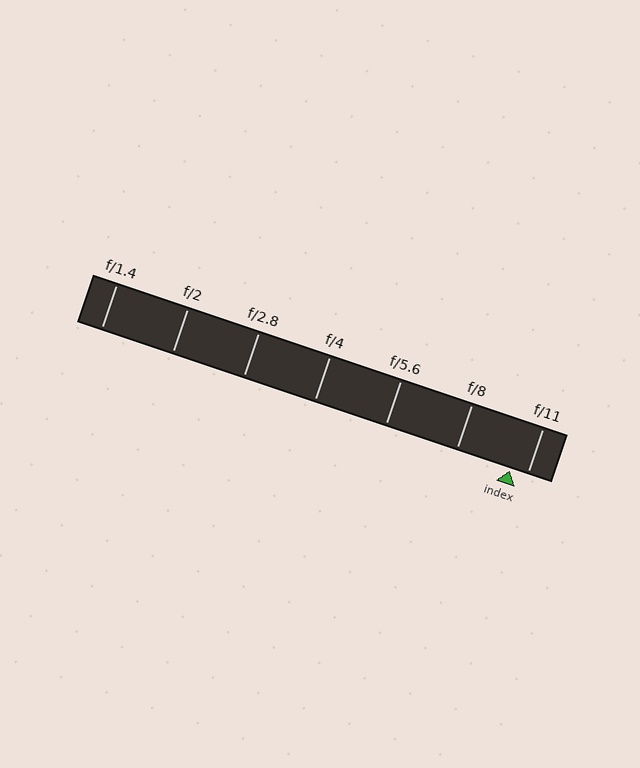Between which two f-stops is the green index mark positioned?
The index mark is between f/8 and f/11.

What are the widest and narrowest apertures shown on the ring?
The widest aperture shown is f/1.4 and the narrowest is f/11.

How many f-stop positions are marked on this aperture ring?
There are 7 f-stop positions marked.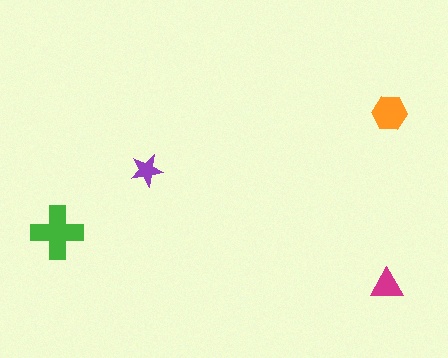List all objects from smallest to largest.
The purple star, the magenta triangle, the orange hexagon, the green cross.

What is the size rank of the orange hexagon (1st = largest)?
2nd.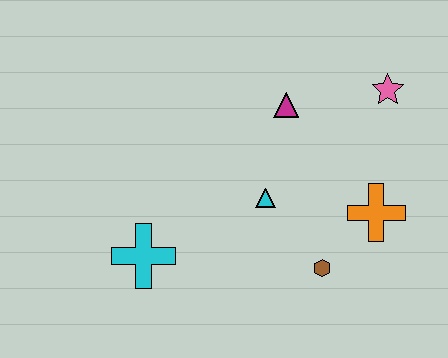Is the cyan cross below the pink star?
Yes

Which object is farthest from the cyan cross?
The pink star is farthest from the cyan cross.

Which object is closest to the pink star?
The magenta triangle is closest to the pink star.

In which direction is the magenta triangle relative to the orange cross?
The magenta triangle is above the orange cross.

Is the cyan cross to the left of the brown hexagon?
Yes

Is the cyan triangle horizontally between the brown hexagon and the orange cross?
No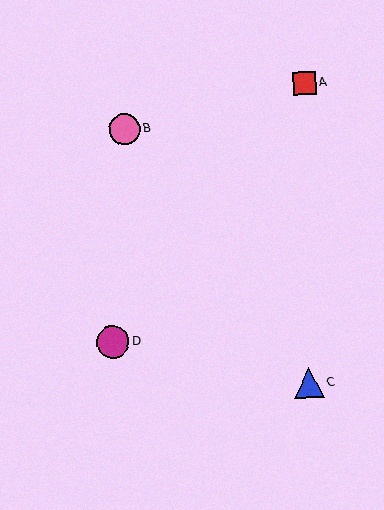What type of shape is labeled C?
Shape C is a blue triangle.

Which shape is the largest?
The magenta circle (labeled D) is the largest.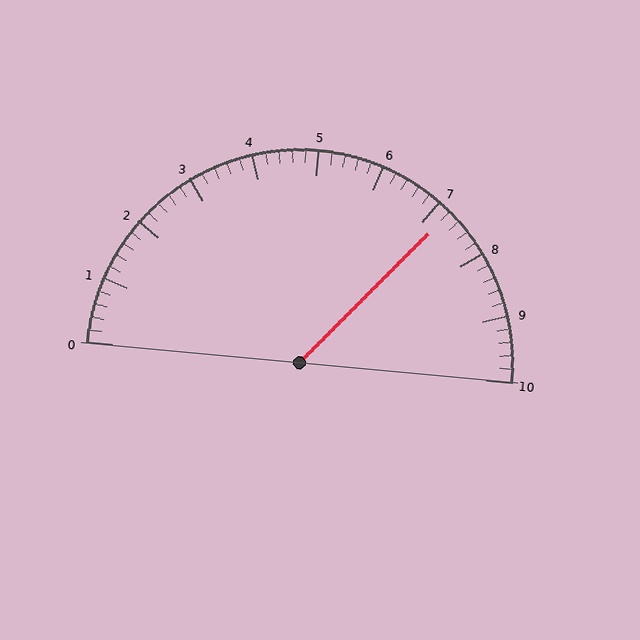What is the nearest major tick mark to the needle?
The nearest major tick mark is 7.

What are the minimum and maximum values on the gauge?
The gauge ranges from 0 to 10.